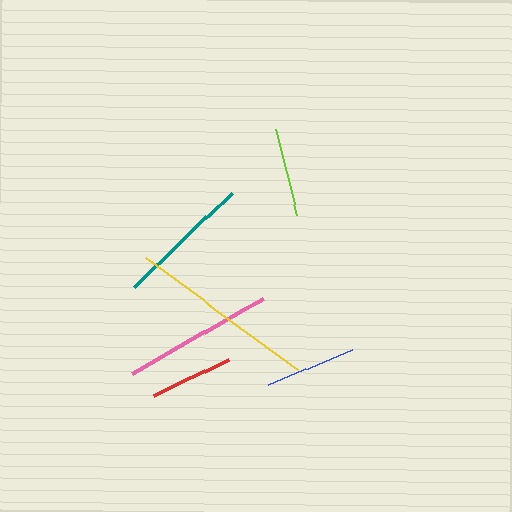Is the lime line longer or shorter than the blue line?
The blue line is longer than the lime line.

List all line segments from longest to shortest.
From longest to shortest: yellow, pink, teal, blue, lime, red.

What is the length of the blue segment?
The blue segment is approximately 92 pixels long.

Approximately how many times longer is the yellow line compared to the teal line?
The yellow line is approximately 1.4 times the length of the teal line.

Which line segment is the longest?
The yellow line is the longest at approximately 189 pixels.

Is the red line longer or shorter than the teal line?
The teal line is longer than the red line.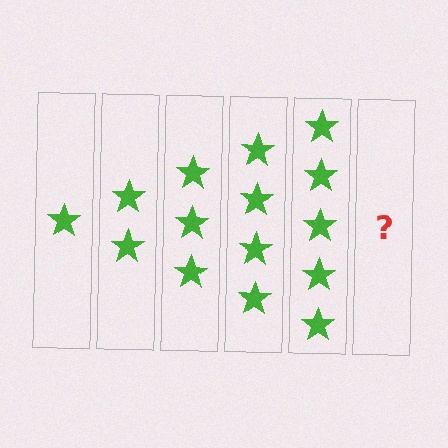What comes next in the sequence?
The next element should be 6 stars.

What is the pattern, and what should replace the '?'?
The pattern is that each step adds one more star. The '?' should be 6 stars.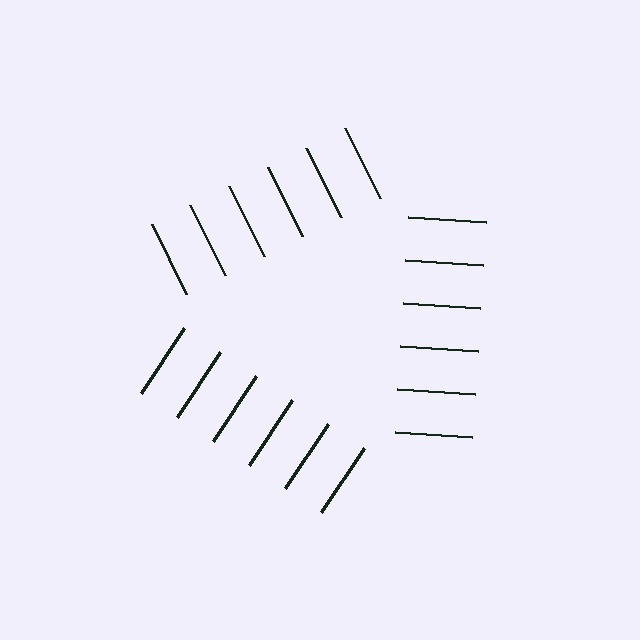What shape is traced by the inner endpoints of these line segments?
An illusory triangle — the line segments terminate on its edges but no continuous stroke is drawn.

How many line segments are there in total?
18 — 6 along each of the 3 edges.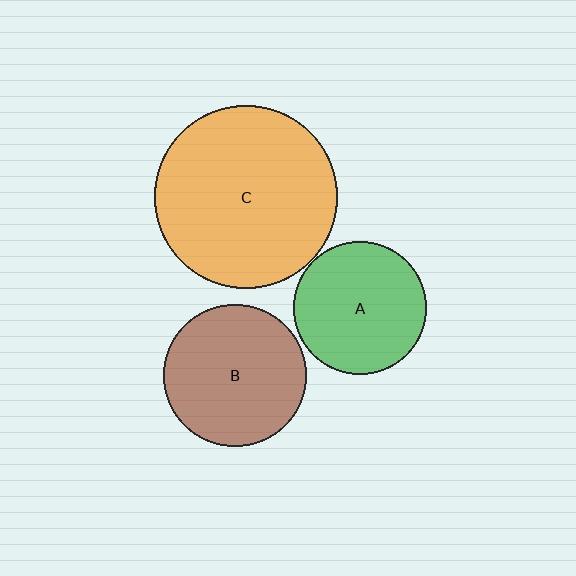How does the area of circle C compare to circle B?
Approximately 1.7 times.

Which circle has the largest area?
Circle C (orange).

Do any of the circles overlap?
No, none of the circles overlap.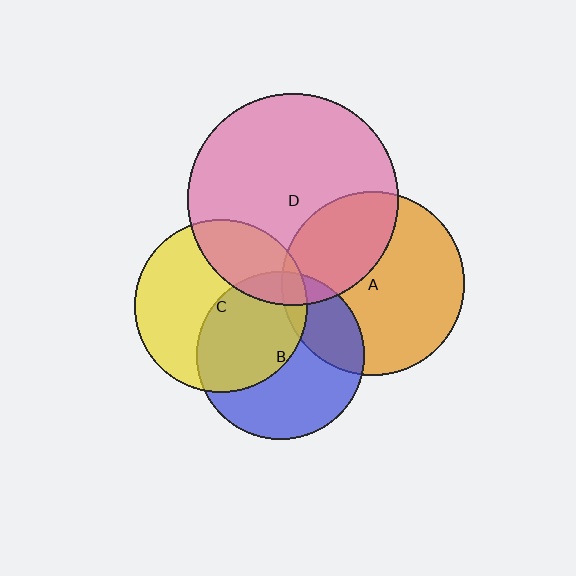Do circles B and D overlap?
Yes.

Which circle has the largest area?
Circle D (pink).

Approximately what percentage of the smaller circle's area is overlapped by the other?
Approximately 10%.